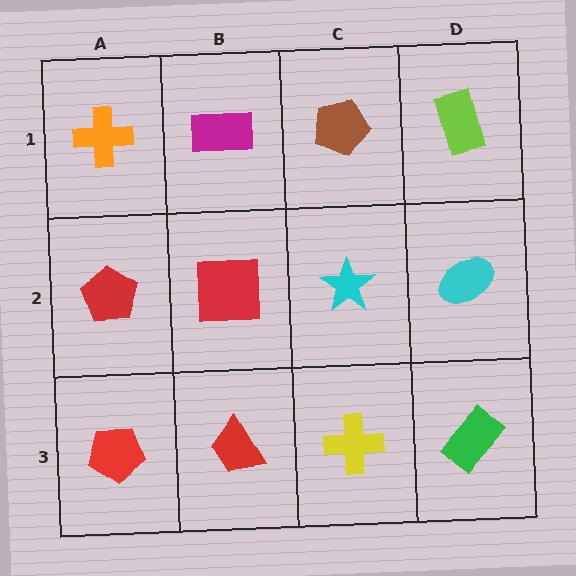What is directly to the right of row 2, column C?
A cyan ellipse.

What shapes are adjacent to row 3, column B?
A red square (row 2, column B), a red pentagon (row 3, column A), a yellow cross (row 3, column C).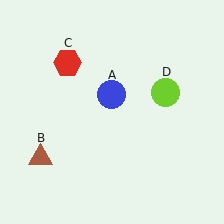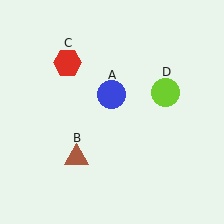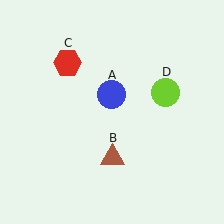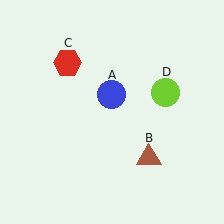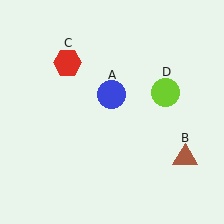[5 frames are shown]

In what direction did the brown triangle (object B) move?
The brown triangle (object B) moved right.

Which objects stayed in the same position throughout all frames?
Blue circle (object A) and red hexagon (object C) and lime circle (object D) remained stationary.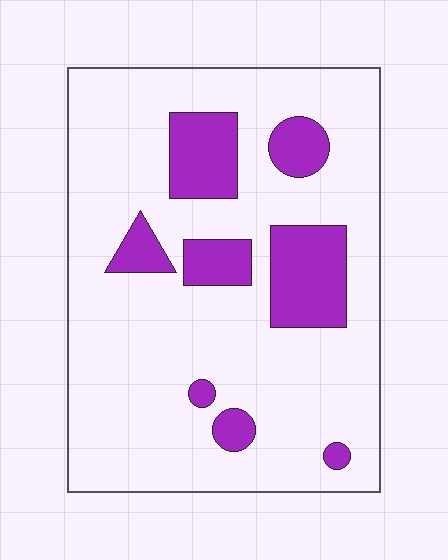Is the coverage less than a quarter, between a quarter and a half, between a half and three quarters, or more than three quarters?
Less than a quarter.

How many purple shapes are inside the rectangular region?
8.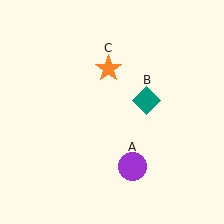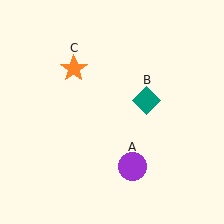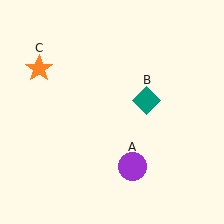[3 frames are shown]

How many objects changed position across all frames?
1 object changed position: orange star (object C).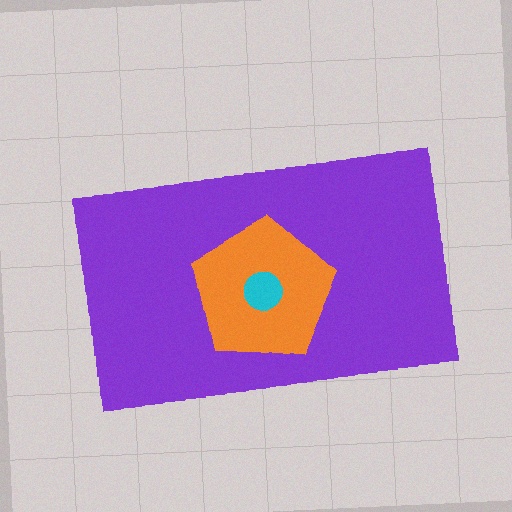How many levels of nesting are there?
3.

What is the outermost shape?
The purple rectangle.